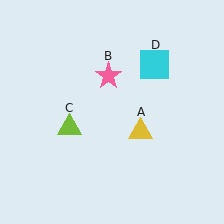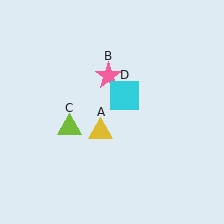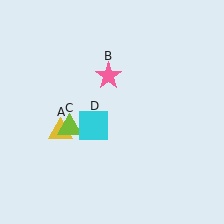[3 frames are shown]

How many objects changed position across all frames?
2 objects changed position: yellow triangle (object A), cyan square (object D).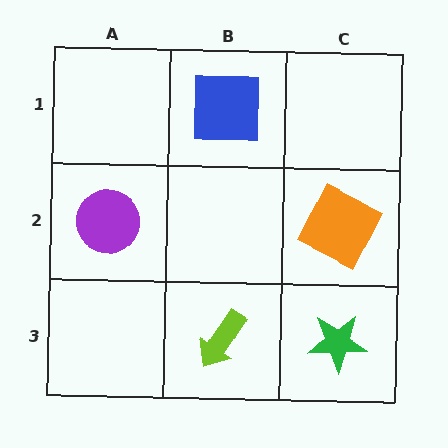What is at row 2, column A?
A purple circle.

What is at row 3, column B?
A lime arrow.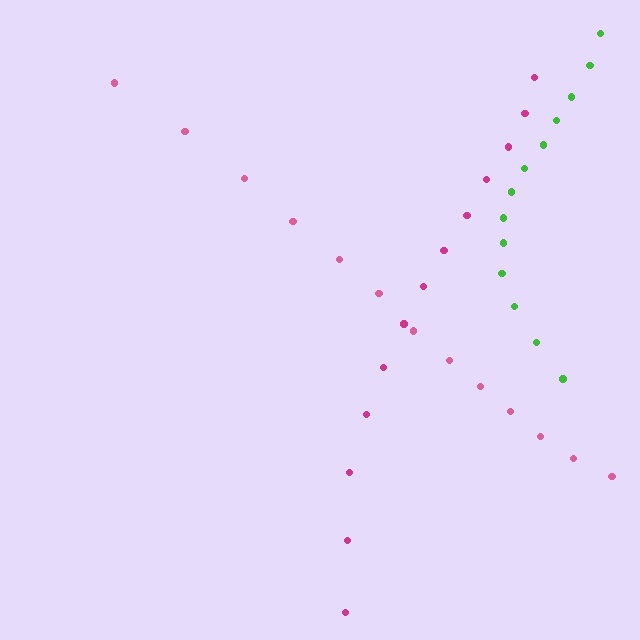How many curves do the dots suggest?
There are 3 distinct paths.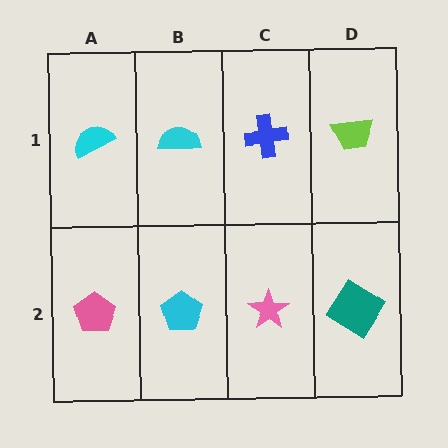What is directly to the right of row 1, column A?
A cyan semicircle.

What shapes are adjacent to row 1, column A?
A pink pentagon (row 2, column A), a cyan semicircle (row 1, column B).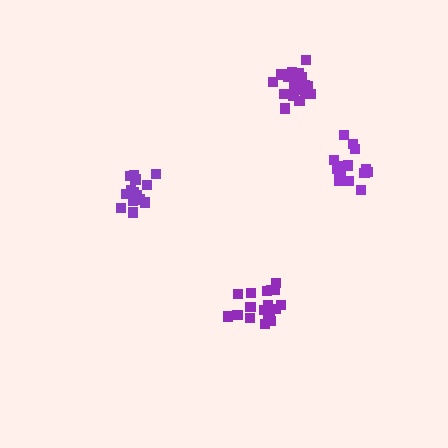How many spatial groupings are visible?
There are 4 spatial groupings.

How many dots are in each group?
Group 1: 16 dots, Group 2: 15 dots, Group 3: 21 dots, Group 4: 19 dots (71 total).